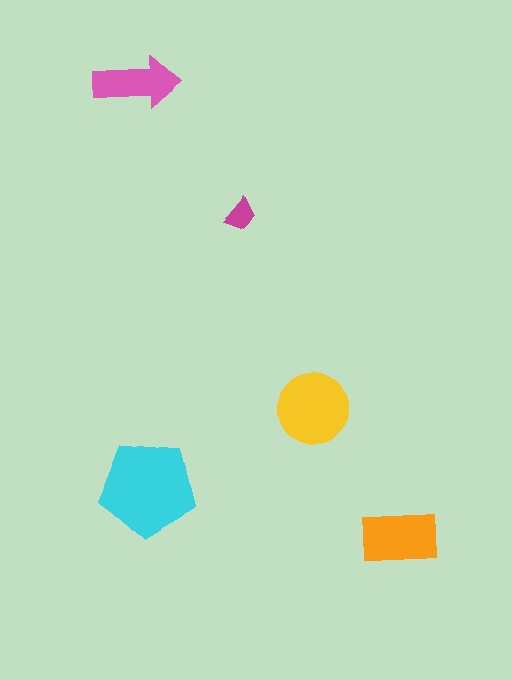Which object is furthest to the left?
The cyan pentagon is leftmost.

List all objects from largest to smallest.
The cyan pentagon, the yellow circle, the orange rectangle, the pink arrow, the magenta trapezoid.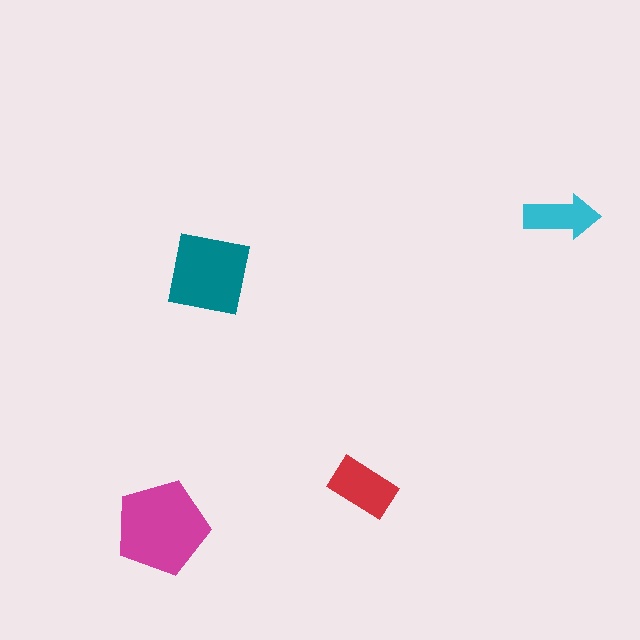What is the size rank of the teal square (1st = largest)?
2nd.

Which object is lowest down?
The magenta pentagon is bottommost.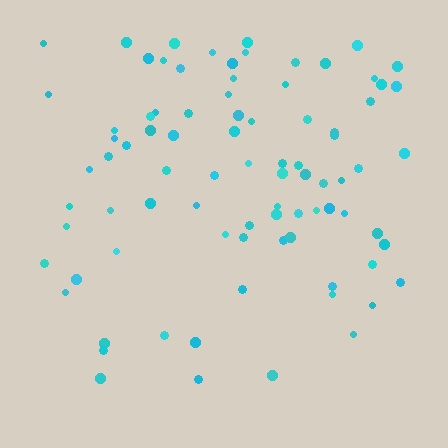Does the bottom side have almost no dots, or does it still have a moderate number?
Still a moderate number, just noticeably fewer than the top.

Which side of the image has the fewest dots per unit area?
The bottom.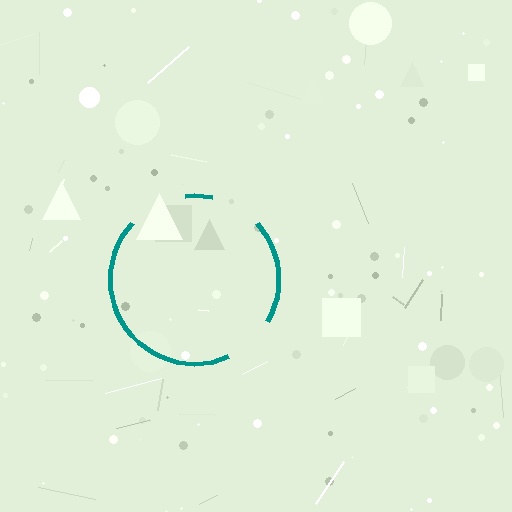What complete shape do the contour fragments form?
The contour fragments form a circle.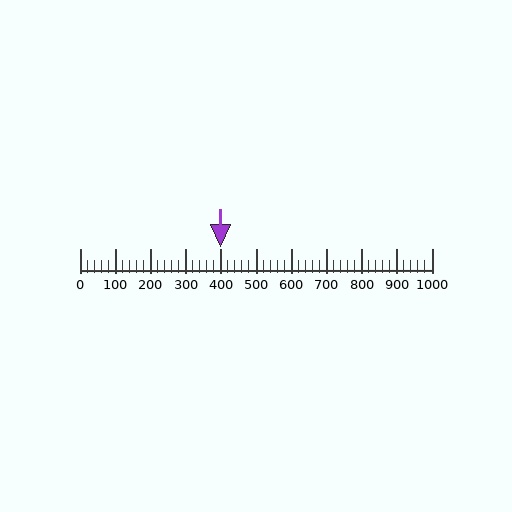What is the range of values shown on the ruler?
The ruler shows values from 0 to 1000.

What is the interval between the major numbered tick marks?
The major tick marks are spaced 100 units apart.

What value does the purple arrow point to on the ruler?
The purple arrow points to approximately 399.